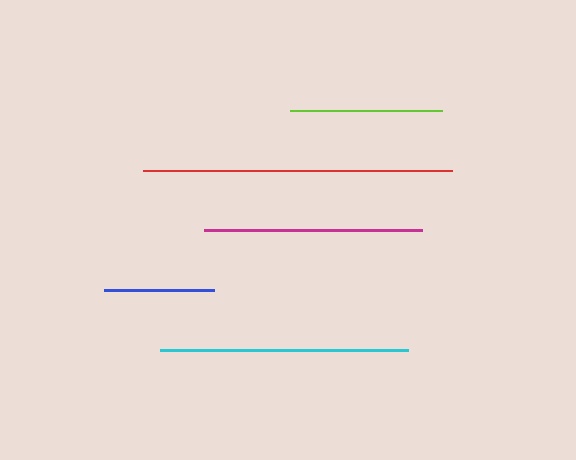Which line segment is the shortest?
The blue line is the shortest at approximately 110 pixels.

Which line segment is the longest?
The red line is the longest at approximately 309 pixels.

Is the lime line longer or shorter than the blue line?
The lime line is longer than the blue line.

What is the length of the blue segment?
The blue segment is approximately 110 pixels long.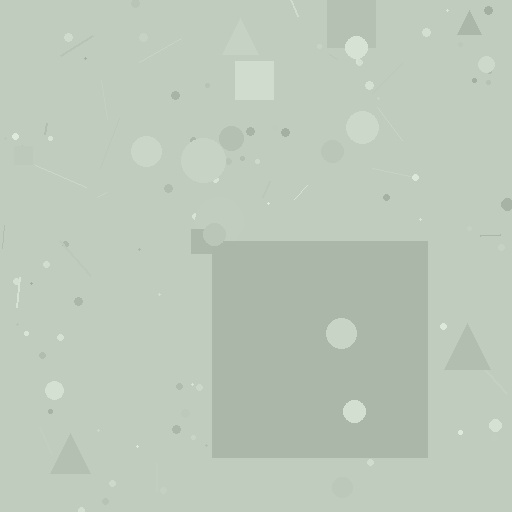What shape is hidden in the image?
A square is hidden in the image.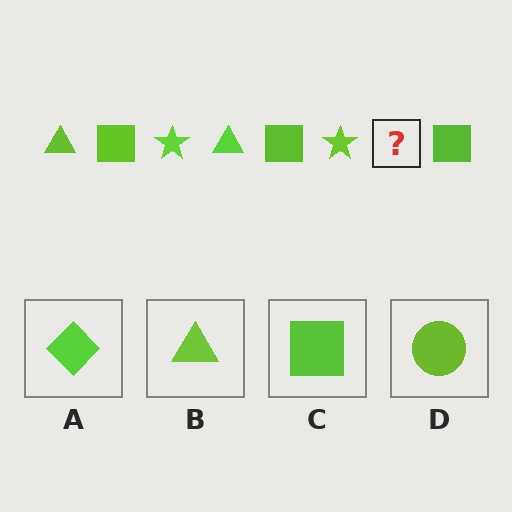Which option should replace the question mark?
Option B.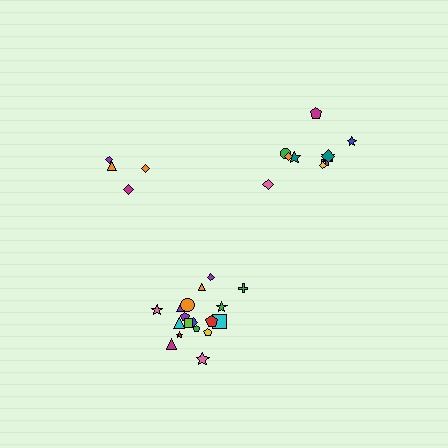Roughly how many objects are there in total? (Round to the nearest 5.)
Roughly 30 objects in total.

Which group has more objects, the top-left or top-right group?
The top-right group.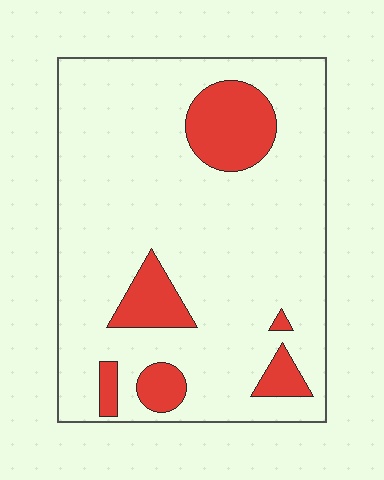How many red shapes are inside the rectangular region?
6.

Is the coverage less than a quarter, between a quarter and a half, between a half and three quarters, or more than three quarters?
Less than a quarter.